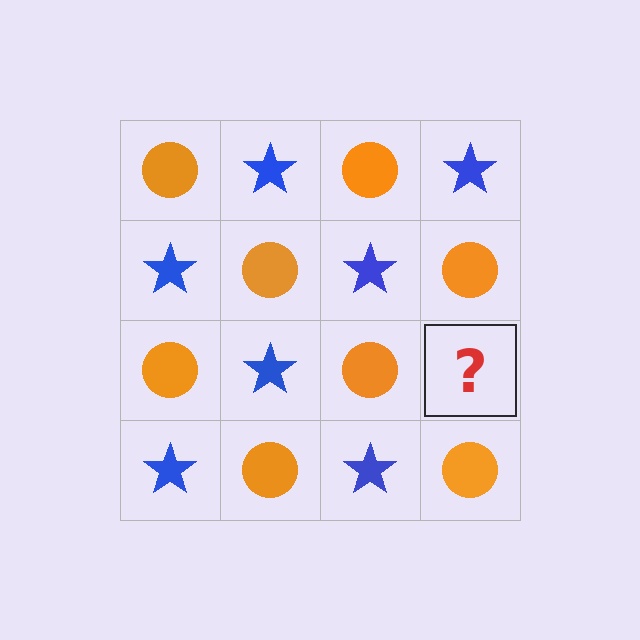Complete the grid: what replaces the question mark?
The question mark should be replaced with a blue star.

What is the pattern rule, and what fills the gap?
The rule is that it alternates orange circle and blue star in a checkerboard pattern. The gap should be filled with a blue star.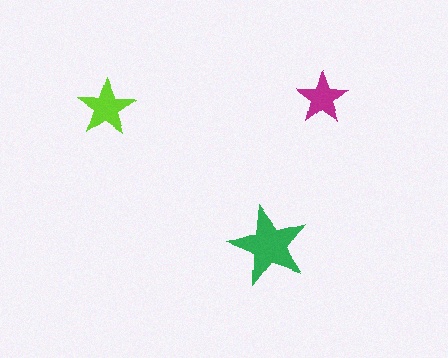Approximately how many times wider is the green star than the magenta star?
About 1.5 times wider.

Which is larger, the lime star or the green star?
The green one.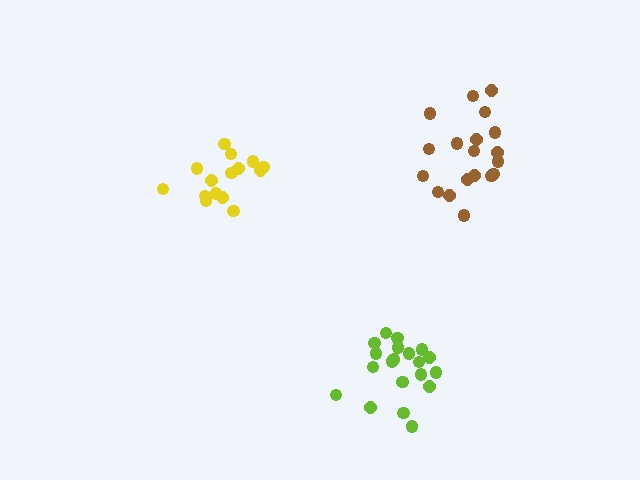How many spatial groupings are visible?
There are 3 spatial groupings.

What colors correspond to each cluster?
The clusters are colored: yellow, lime, brown.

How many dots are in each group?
Group 1: 15 dots, Group 2: 20 dots, Group 3: 19 dots (54 total).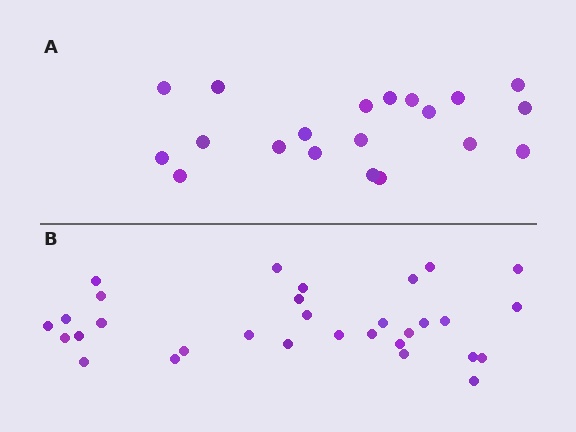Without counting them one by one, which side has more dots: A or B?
Region B (the bottom region) has more dots.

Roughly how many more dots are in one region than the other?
Region B has roughly 12 or so more dots than region A.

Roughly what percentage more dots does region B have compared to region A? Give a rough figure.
About 55% more.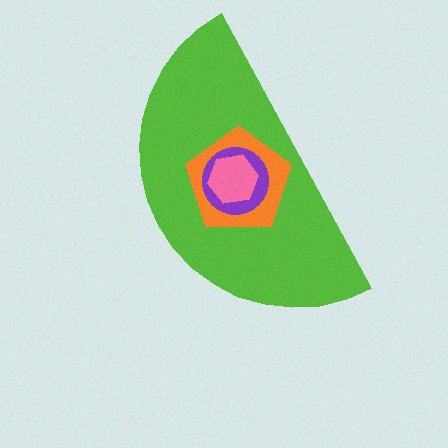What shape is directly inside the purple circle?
The pink hexagon.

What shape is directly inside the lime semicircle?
The orange pentagon.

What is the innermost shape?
The pink hexagon.